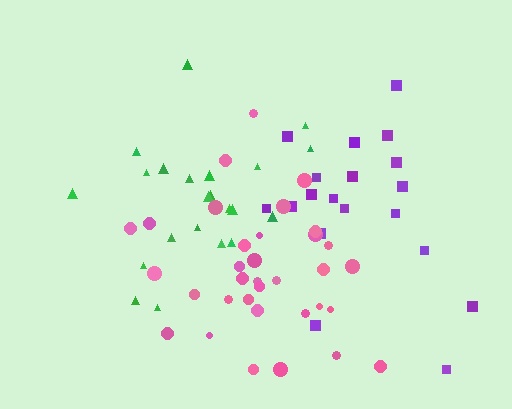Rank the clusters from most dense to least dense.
pink, purple, green.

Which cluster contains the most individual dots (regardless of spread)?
Pink (34).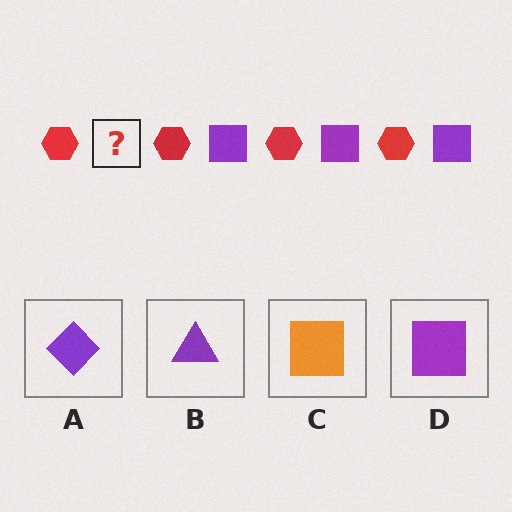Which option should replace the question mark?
Option D.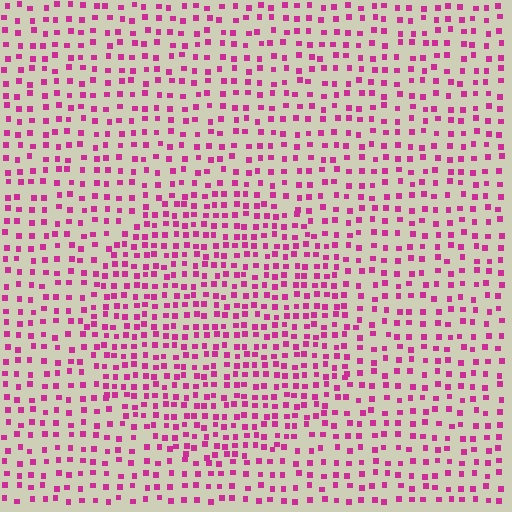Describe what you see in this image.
The image contains small magenta elements arranged at two different densities. A circle-shaped region is visible where the elements are more densely packed than the surrounding area.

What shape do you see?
I see a circle.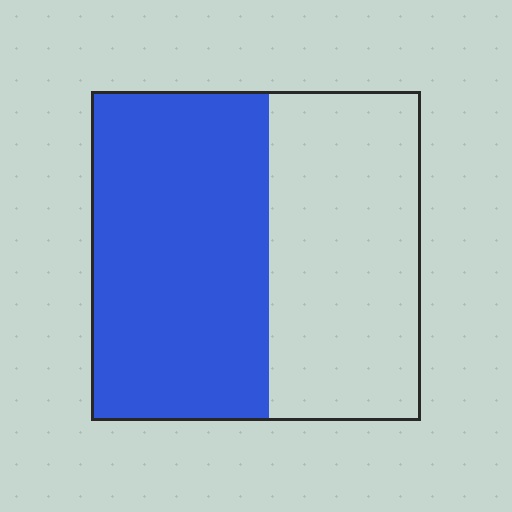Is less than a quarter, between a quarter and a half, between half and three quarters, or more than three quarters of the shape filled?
Between half and three quarters.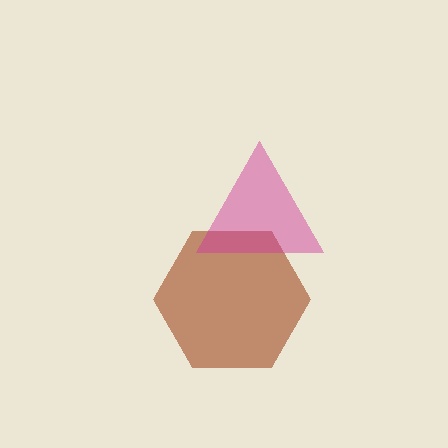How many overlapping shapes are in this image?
There are 2 overlapping shapes in the image.